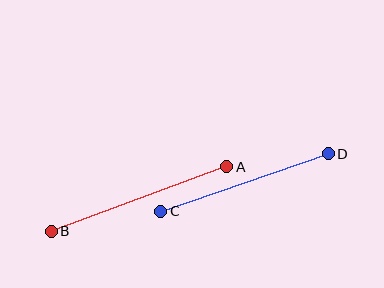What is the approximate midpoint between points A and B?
The midpoint is at approximately (139, 199) pixels.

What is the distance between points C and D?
The distance is approximately 177 pixels.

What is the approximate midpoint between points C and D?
The midpoint is at approximately (244, 182) pixels.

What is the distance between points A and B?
The distance is approximately 187 pixels.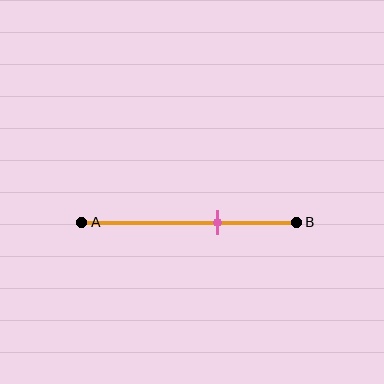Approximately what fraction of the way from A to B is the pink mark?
The pink mark is approximately 65% of the way from A to B.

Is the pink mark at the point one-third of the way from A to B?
No, the mark is at about 65% from A, not at the 33% one-third point.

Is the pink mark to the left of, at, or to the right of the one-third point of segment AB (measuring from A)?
The pink mark is to the right of the one-third point of segment AB.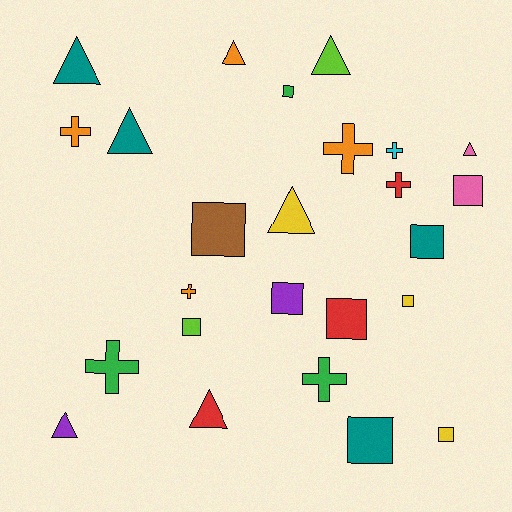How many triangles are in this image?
There are 8 triangles.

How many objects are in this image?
There are 25 objects.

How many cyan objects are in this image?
There is 1 cyan object.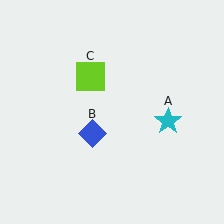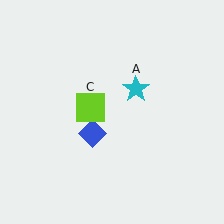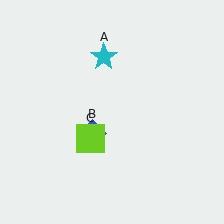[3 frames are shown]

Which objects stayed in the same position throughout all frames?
Blue diamond (object B) remained stationary.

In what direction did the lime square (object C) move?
The lime square (object C) moved down.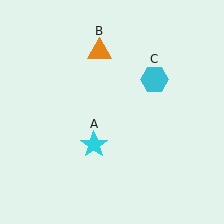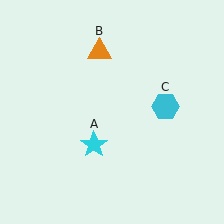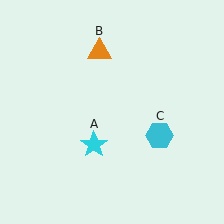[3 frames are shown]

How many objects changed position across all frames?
1 object changed position: cyan hexagon (object C).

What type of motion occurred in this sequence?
The cyan hexagon (object C) rotated clockwise around the center of the scene.